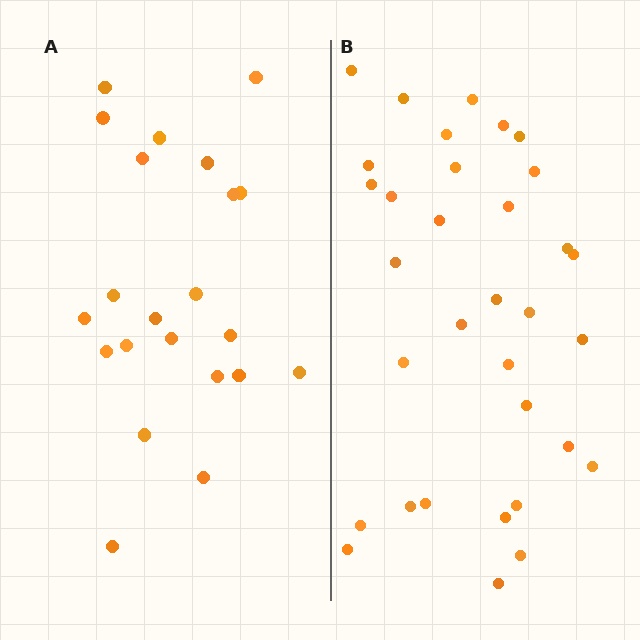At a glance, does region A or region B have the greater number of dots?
Region B (the right region) has more dots.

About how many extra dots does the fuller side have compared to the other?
Region B has roughly 12 or so more dots than region A.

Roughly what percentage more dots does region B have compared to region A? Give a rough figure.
About 50% more.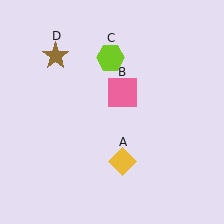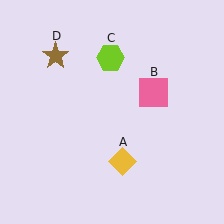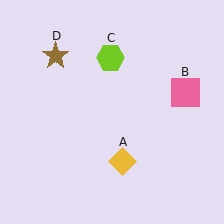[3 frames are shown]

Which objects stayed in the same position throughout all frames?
Yellow diamond (object A) and lime hexagon (object C) and brown star (object D) remained stationary.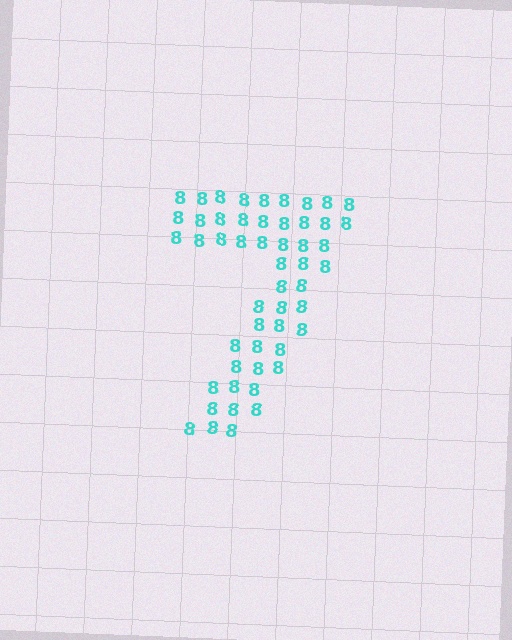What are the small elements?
The small elements are digit 8's.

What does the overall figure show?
The overall figure shows the digit 7.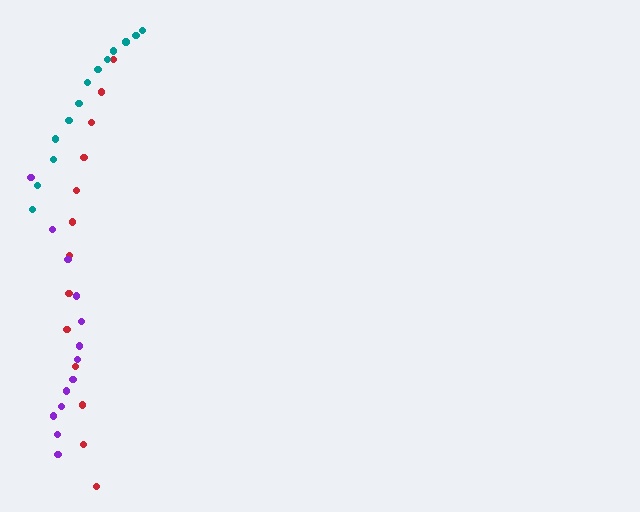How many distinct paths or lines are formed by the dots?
There are 3 distinct paths.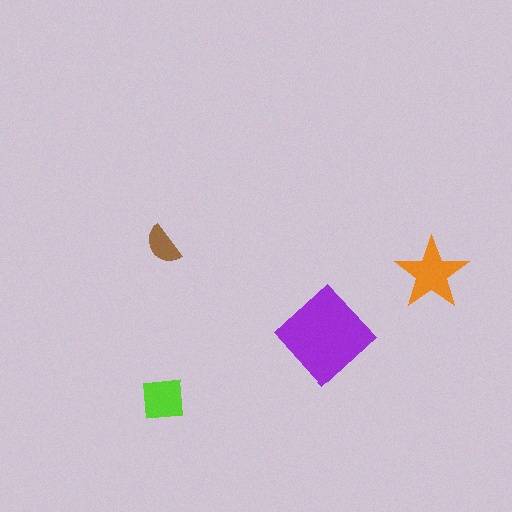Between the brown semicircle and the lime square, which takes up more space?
The lime square.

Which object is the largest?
The purple diamond.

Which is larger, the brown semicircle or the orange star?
The orange star.